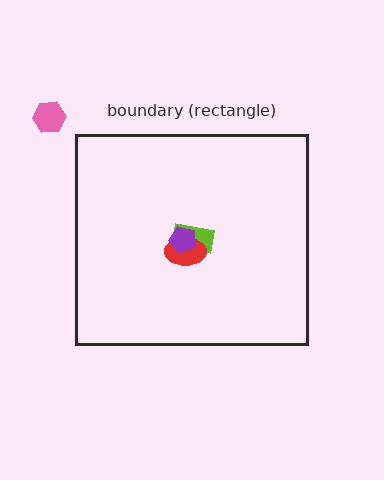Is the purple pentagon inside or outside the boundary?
Inside.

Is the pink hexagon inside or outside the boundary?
Outside.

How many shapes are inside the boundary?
3 inside, 1 outside.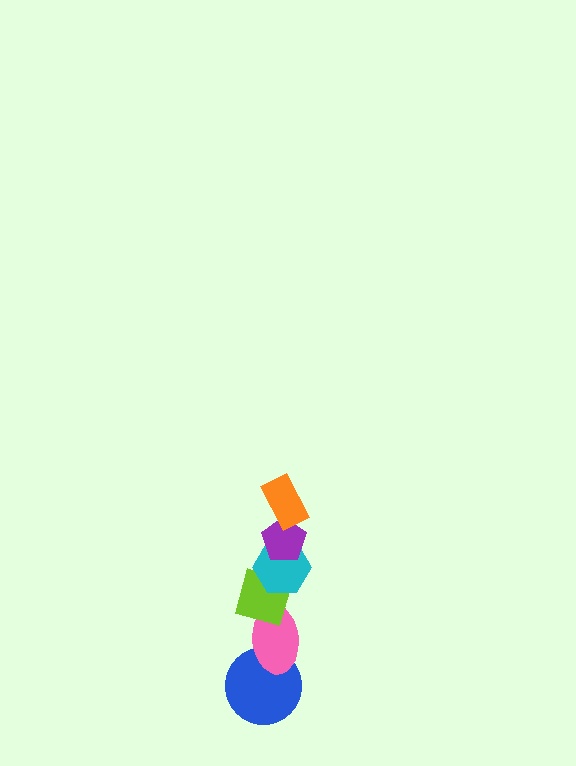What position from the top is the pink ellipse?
The pink ellipse is 5th from the top.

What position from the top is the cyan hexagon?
The cyan hexagon is 3rd from the top.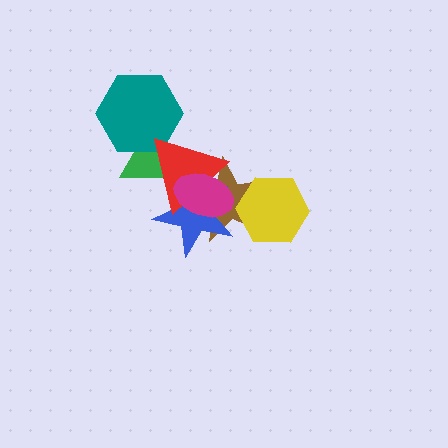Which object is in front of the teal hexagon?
The red triangle is in front of the teal hexagon.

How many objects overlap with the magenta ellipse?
3 objects overlap with the magenta ellipse.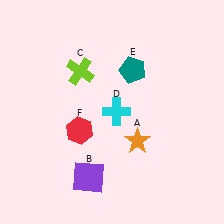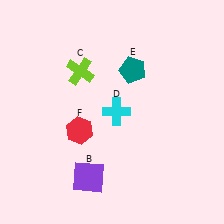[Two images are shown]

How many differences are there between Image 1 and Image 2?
There is 1 difference between the two images.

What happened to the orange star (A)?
The orange star (A) was removed in Image 2. It was in the bottom-right area of Image 1.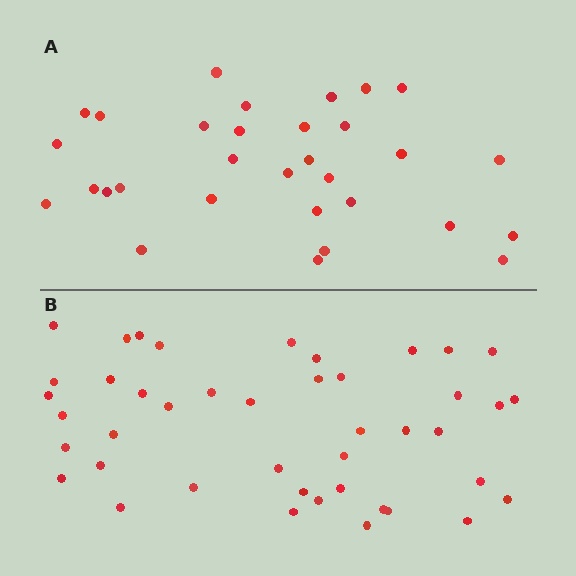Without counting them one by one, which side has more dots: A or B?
Region B (the bottom region) has more dots.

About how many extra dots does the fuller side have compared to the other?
Region B has roughly 12 or so more dots than region A.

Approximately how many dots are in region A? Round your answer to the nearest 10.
About 30 dots. (The exact count is 31, which rounds to 30.)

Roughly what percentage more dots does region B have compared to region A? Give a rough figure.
About 40% more.